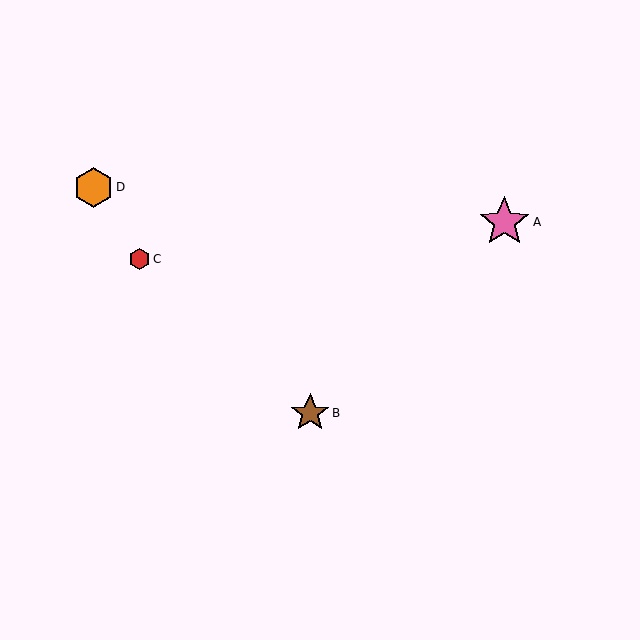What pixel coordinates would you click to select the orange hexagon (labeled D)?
Click at (94, 187) to select the orange hexagon D.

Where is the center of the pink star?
The center of the pink star is at (504, 222).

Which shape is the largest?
The pink star (labeled A) is the largest.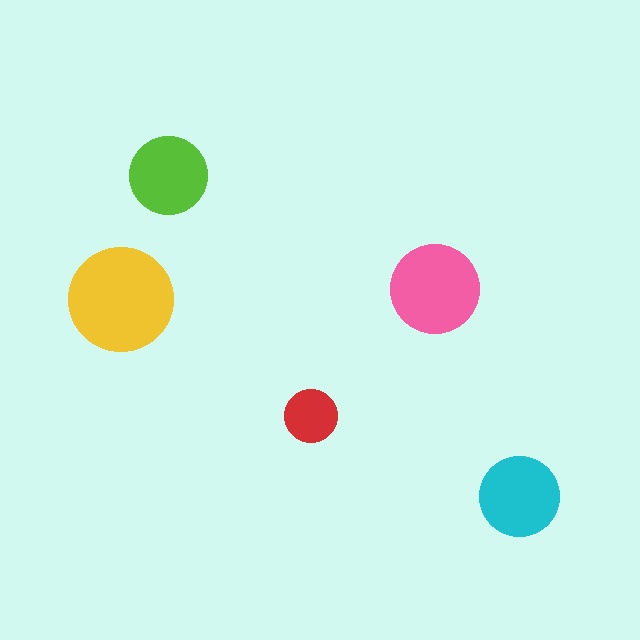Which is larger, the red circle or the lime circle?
The lime one.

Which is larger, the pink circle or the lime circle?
The pink one.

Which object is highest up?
The lime circle is topmost.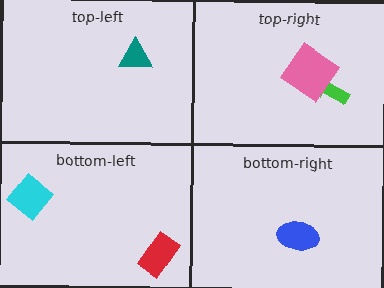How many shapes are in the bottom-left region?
2.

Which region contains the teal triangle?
The top-left region.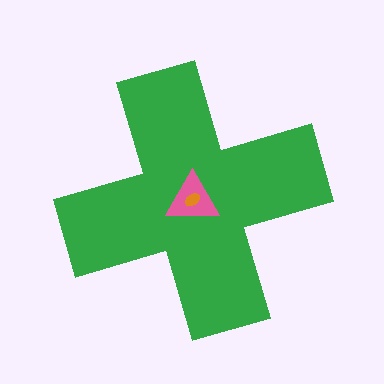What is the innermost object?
The orange ellipse.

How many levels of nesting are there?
3.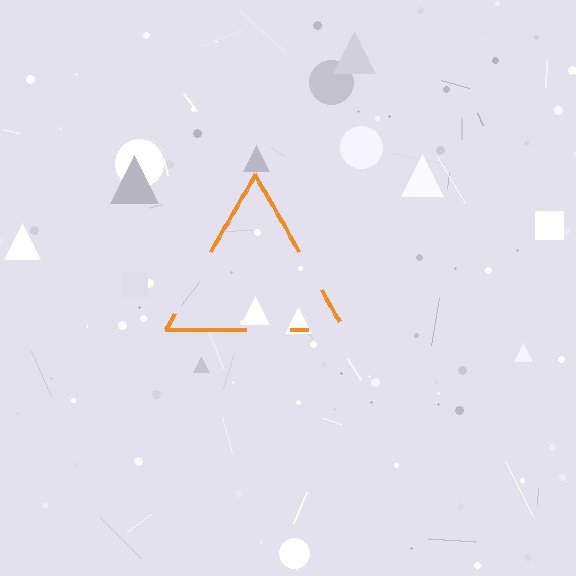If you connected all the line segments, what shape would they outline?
They would outline a triangle.